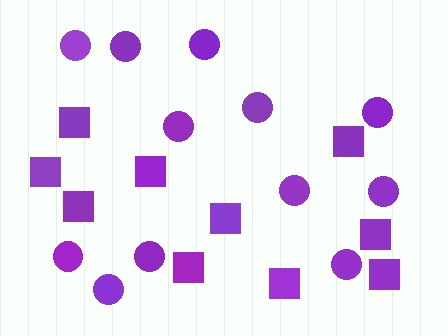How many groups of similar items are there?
There are 2 groups: one group of circles (12) and one group of squares (10).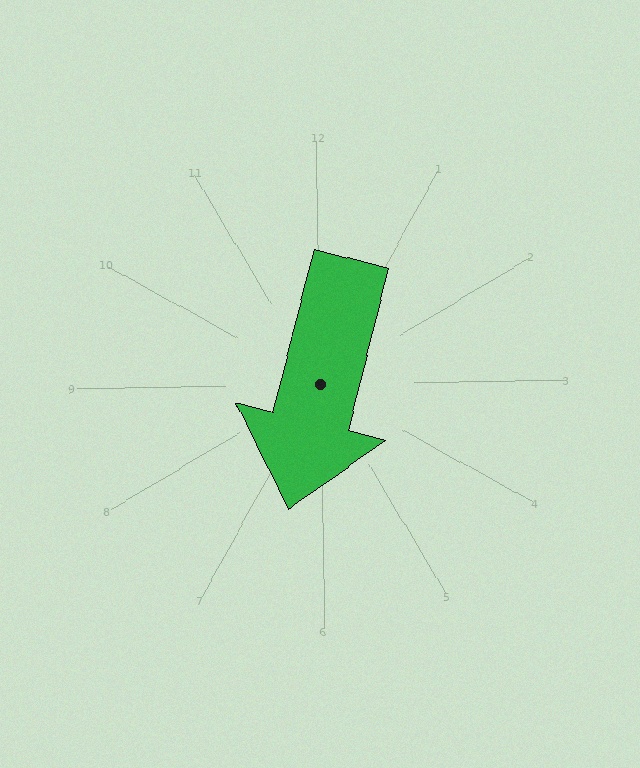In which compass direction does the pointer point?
South.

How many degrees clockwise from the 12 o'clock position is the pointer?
Approximately 195 degrees.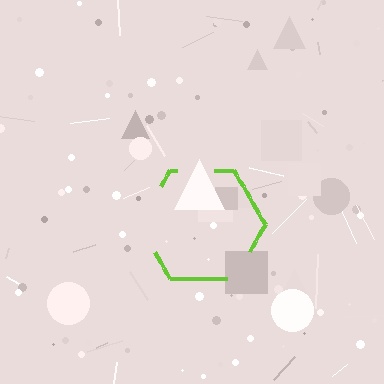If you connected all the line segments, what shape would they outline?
They would outline a hexagon.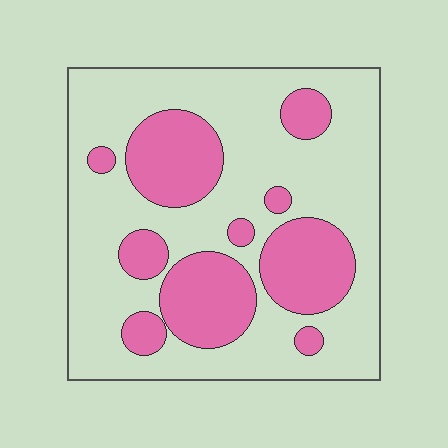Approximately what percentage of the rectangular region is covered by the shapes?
Approximately 30%.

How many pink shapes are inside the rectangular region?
10.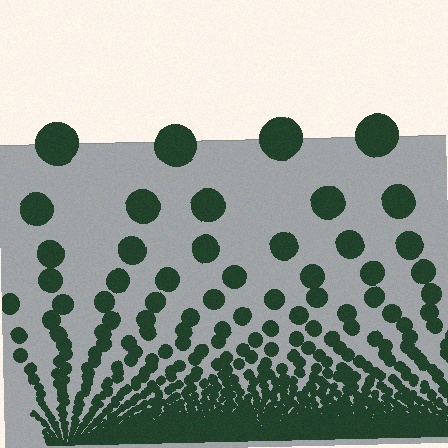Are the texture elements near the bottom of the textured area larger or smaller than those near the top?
Smaller. The gradient is inverted — elements near the bottom are smaller and denser.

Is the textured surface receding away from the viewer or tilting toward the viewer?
The surface appears to tilt toward the viewer. Texture elements get larger and sparser toward the top.